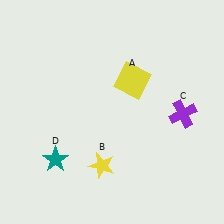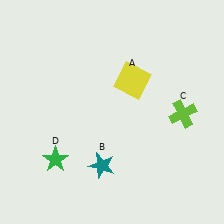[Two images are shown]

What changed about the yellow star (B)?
In Image 1, B is yellow. In Image 2, it changed to teal.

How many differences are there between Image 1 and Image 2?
There are 3 differences between the two images.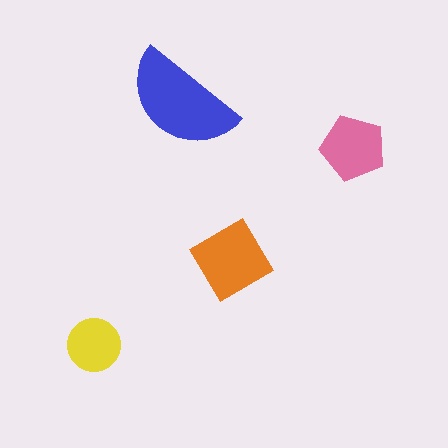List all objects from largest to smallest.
The blue semicircle, the orange diamond, the pink pentagon, the yellow circle.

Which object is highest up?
The blue semicircle is topmost.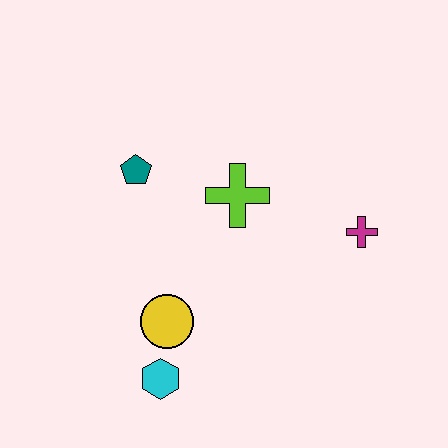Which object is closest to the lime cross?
The teal pentagon is closest to the lime cross.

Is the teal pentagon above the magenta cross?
Yes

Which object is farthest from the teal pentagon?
The magenta cross is farthest from the teal pentagon.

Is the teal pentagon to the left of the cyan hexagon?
Yes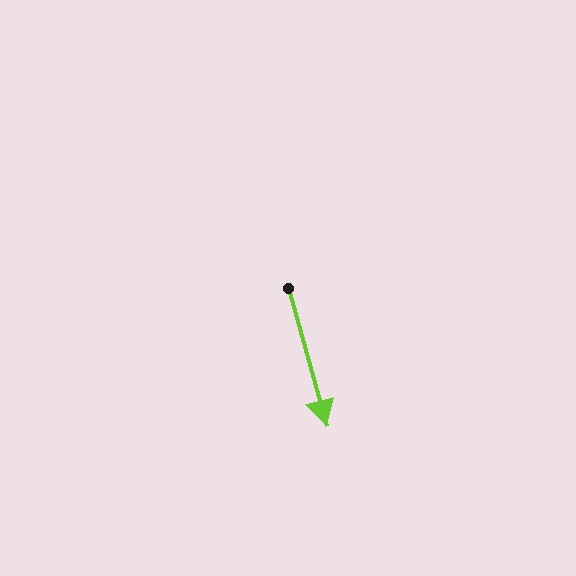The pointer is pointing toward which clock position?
Roughly 5 o'clock.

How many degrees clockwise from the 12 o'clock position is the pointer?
Approximately 165 degrees.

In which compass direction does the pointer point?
South.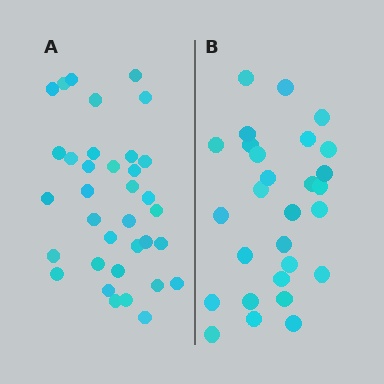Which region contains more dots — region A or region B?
Region A (the left region) has more dots.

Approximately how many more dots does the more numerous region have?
Region A has roughly 8 or so more dots than region B.